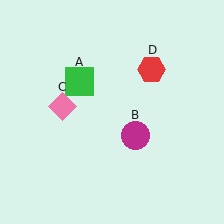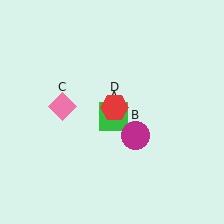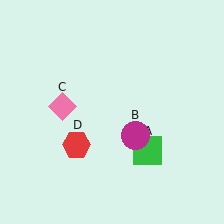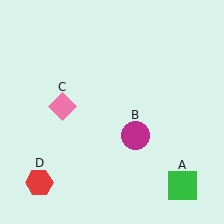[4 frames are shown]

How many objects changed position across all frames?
2 objects changed position: green square (object A), red hexagon (object D).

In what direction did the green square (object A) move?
The green square (object A) moved down and to the right.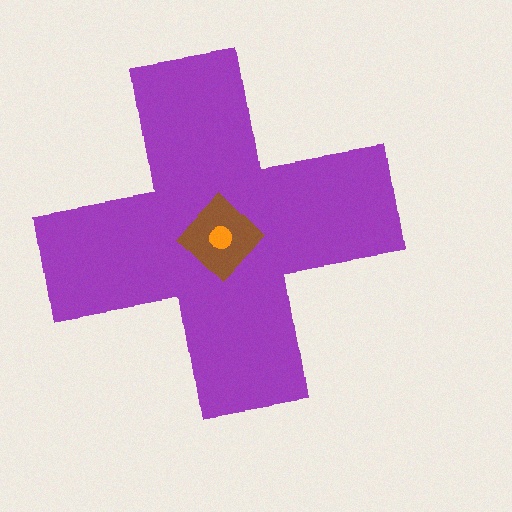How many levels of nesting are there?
3.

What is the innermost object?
The orange circle.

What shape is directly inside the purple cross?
The brown diamond.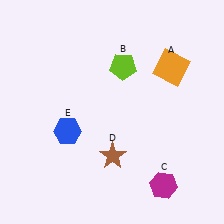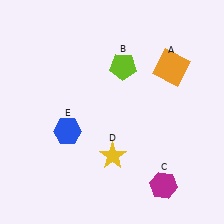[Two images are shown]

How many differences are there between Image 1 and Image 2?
There is 1 difference between the two images.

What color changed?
The star (D) changed from brown in Image 1 to yellow in Image 2.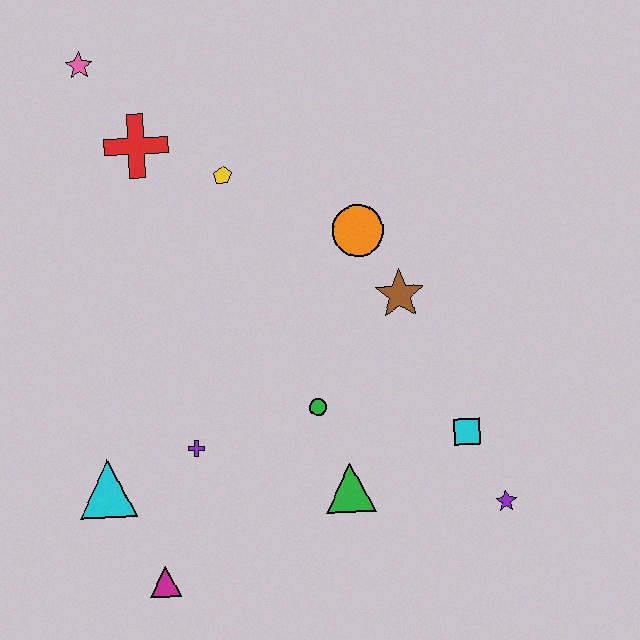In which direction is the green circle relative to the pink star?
The green circle is below the pink star.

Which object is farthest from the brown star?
The pink star is farthest from the brown star.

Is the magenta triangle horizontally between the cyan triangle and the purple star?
Yes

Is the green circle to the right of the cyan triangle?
Yes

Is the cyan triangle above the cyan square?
No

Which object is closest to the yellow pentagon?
The red cross is closest to the yellow pentagon.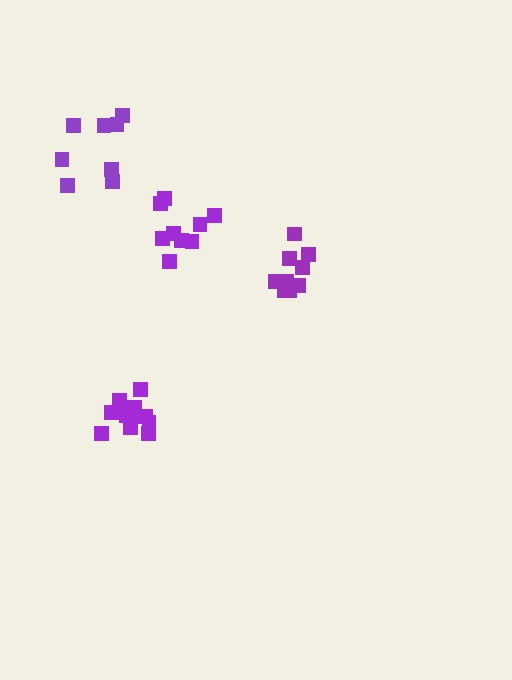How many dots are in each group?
Group 1: 9 dots, Group 2: 12 dots, Group 3: 8 dots, Group 4: 9 dots (38 total).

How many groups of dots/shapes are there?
There are 4 groups.